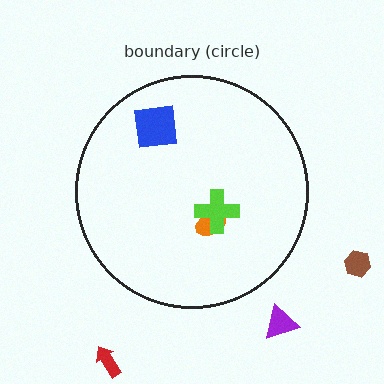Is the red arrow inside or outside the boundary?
Outside.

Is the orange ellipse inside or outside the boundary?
Inside.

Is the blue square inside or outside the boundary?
Inside.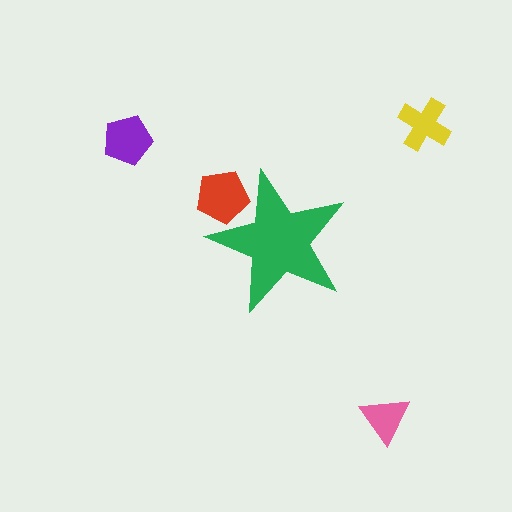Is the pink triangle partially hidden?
No, the pink triangle is fully visible.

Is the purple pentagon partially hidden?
No, the purple pentagon is fully visible.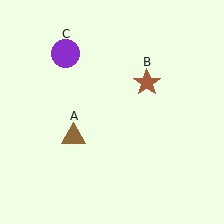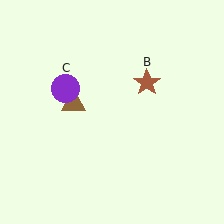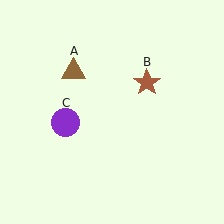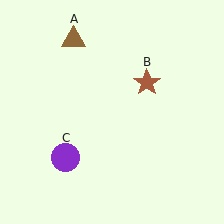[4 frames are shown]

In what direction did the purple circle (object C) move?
The purple circle (object C) moved down.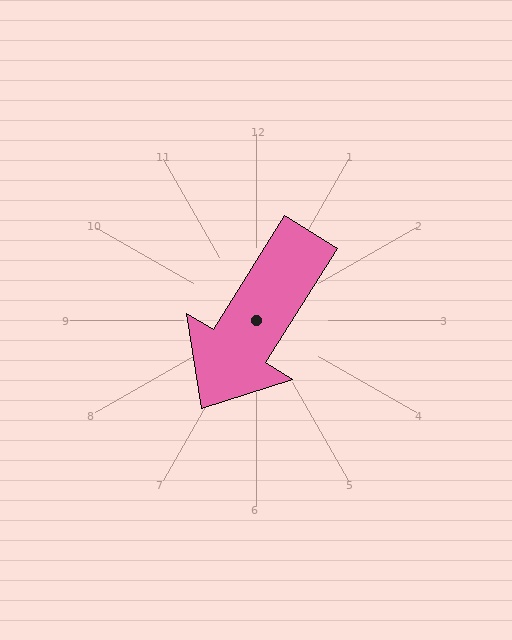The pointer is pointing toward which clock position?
Roughly 7 o'clock.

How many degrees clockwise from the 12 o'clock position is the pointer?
Approximately 212 degrees.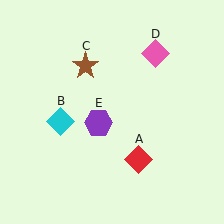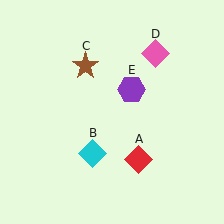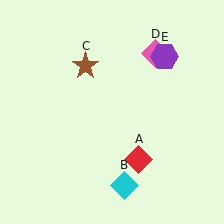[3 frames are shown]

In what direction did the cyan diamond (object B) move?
The cyan diamond (object B) moved down and to the right.